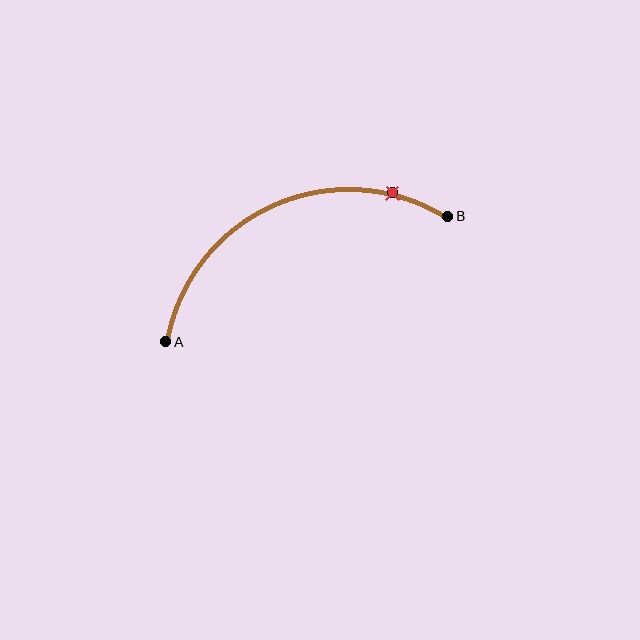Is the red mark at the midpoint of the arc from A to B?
No. The red mark lies on the arc but is closer to endpoint B. The arc midpoint would be at the point on the curve equidistant along the arc from both A and B.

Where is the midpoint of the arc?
The arc midpoint is the point on the curve farthest from the straight line joining A and B. It sits above that line.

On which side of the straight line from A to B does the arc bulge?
The arc bulges above the straight line connecting A and B.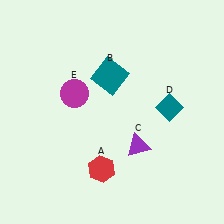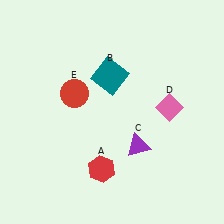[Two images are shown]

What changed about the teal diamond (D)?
In Image 1, D is teal. In Image 2, it changed to pink.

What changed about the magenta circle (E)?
In Image 1, E is magenta. In Image 2, it changed to red.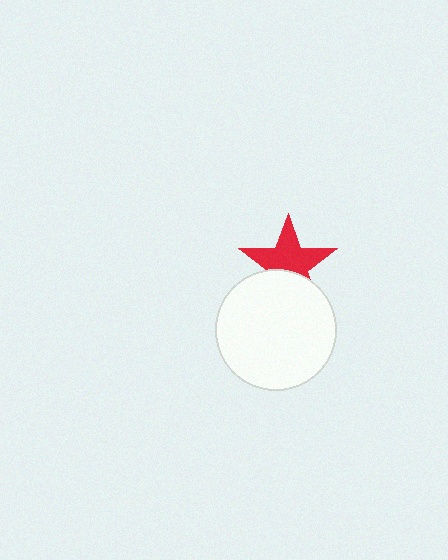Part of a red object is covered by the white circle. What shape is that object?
It is a star.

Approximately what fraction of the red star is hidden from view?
Roughly 35% of the red star is hidden behind the white circle.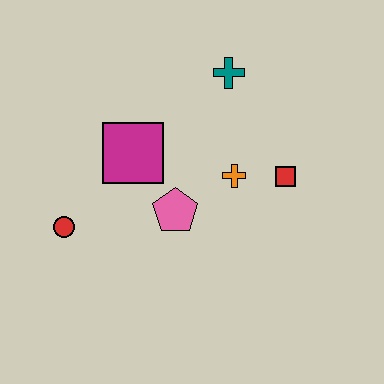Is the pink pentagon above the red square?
No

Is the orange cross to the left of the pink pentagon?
No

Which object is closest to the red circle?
The magenta square is closest to the red circle.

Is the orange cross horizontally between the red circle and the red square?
Yes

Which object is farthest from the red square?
The red circle is farthest from the red square.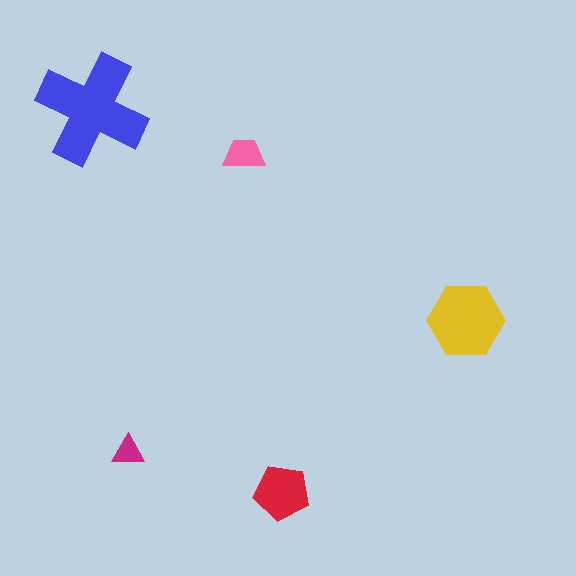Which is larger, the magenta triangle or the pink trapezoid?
The pink trapezoid.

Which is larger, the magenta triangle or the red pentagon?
The red pentagon.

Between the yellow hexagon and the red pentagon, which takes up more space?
The yellow hexagon.